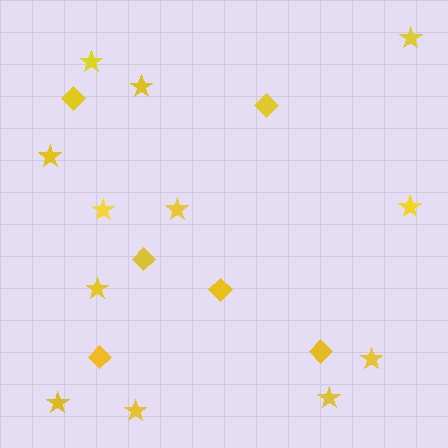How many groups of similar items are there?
There are 2 groups: one group of diamonds (6) and one group of stars (12).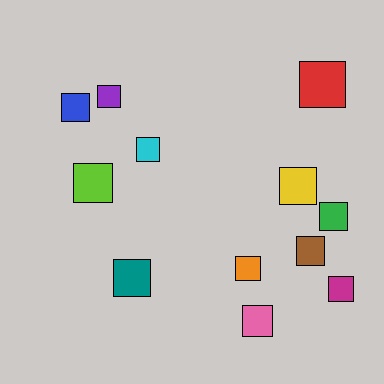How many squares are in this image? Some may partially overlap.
There are 12 squares.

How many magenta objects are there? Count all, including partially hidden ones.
There is 1 magenta object.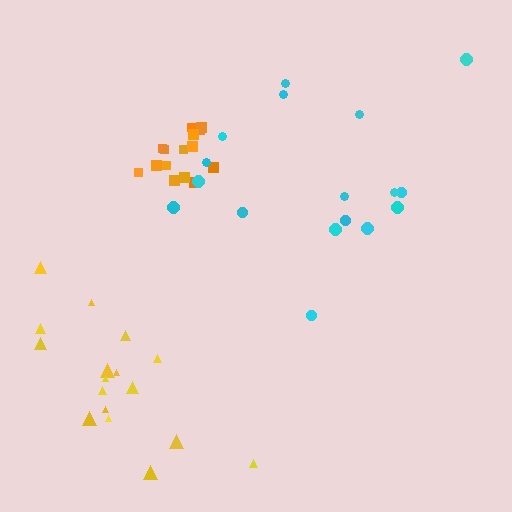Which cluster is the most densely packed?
Orange.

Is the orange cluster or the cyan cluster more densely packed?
Orange.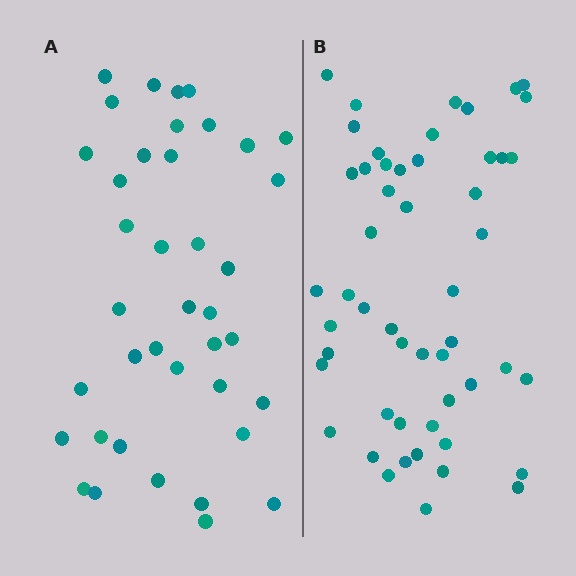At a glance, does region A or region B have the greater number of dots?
Region B (the right region) has more dots.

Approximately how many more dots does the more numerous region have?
Region B has approximately 15 more dots than region A.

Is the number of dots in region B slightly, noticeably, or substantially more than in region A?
Region B has noticeably more, but not dramatically so. The ratio is roughly 1.3 to 1.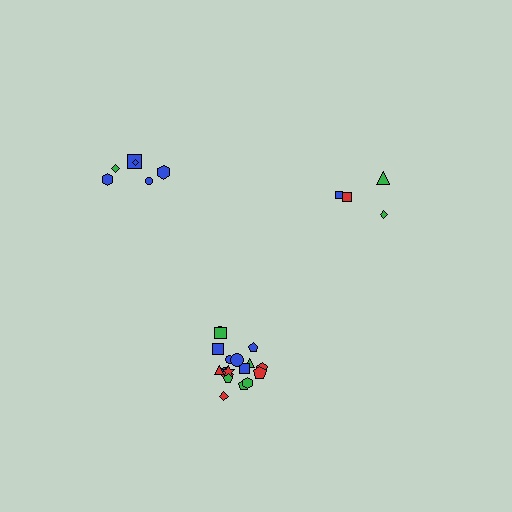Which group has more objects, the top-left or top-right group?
The top-left group.